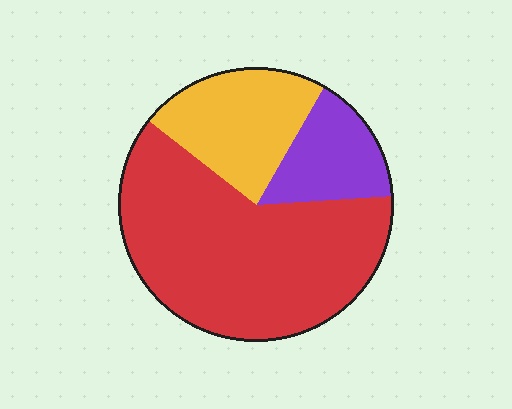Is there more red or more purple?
Red.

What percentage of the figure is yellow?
Yellow covers 23% of the figure.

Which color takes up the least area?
Purple, at roughly 15%.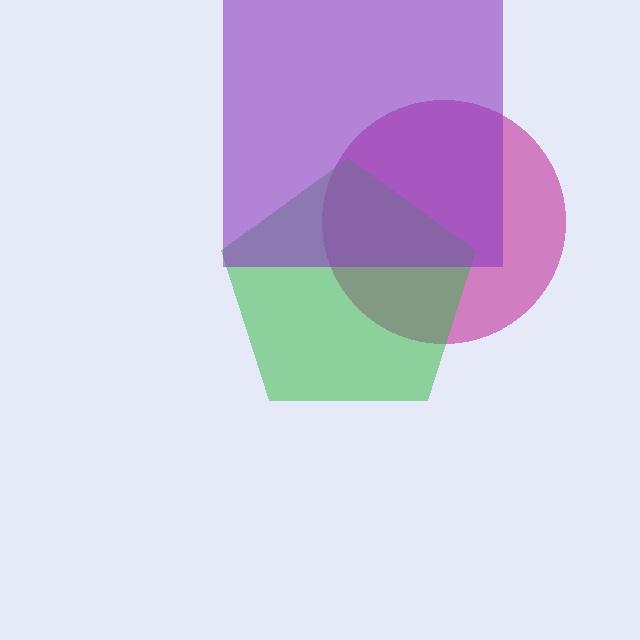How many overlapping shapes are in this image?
There are 3 overlapping shapes in the image.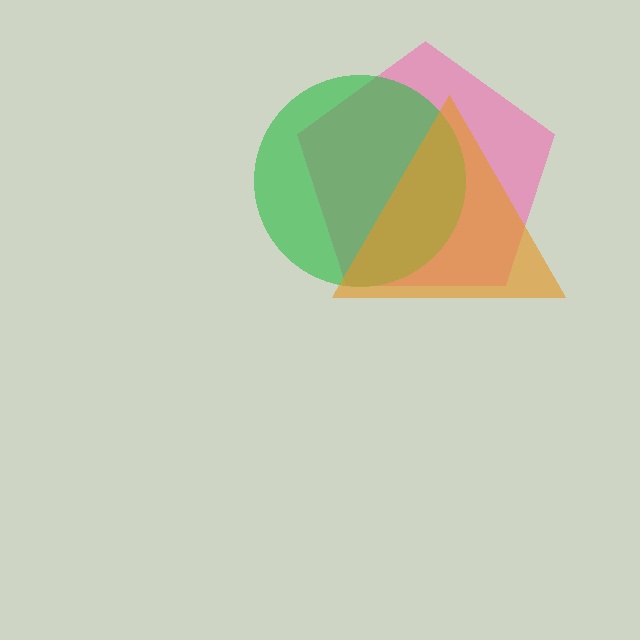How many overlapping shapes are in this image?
There are 3 overlapping shapes in the image.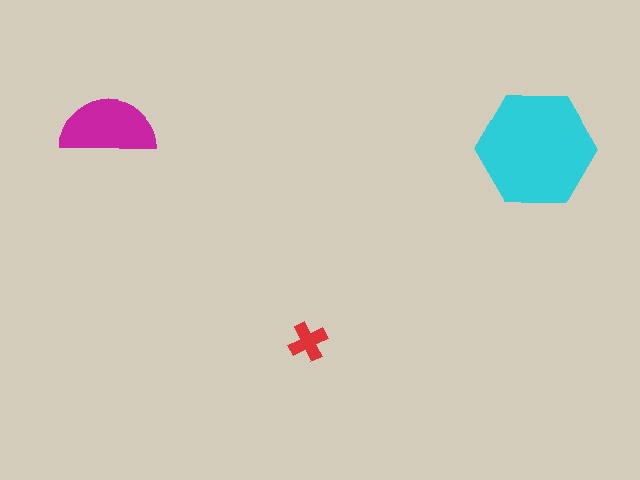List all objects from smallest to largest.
The red cross, the magenta semicircle, the cyan hexagon.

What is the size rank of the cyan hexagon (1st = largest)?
1st.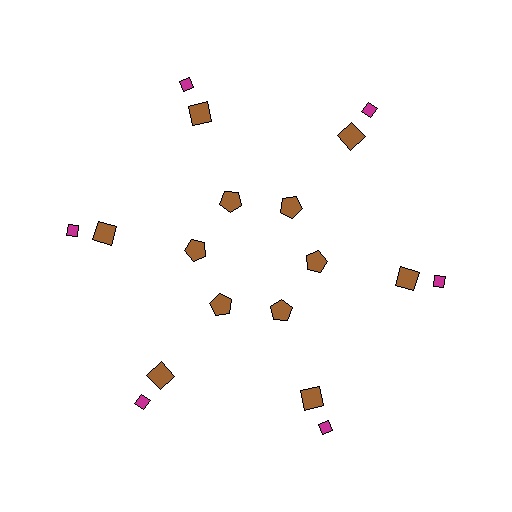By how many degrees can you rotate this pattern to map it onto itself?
The pattern maps onto itself every 60 degrees of rotation.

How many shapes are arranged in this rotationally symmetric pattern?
There are 18 shapes, arranged in 6 groups of 3.